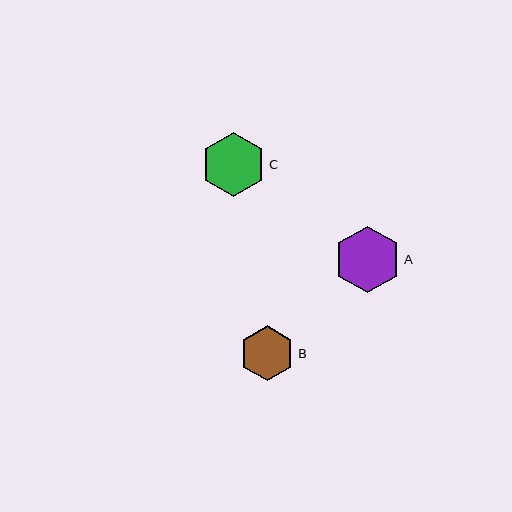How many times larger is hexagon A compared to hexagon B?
Hexagon A is approximately 1.2 times the size of hexagon B.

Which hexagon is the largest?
Hexagon A is the largest with a size of approximately 67 pixels.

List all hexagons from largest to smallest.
From largest to smallest: A, C, B.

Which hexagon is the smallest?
Hexagon B is the smallest with a size of approximately 55 pixels.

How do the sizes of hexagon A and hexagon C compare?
Hexagon A and hexagon C are approximately the same size.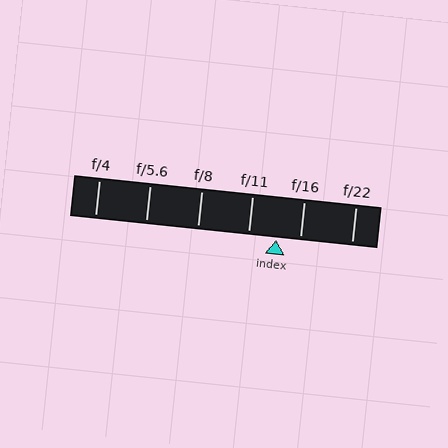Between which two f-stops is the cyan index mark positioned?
The index mark is between f/11 and f/16.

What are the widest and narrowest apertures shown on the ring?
The widest aperture shown is f/4 and the narrowest is f/22.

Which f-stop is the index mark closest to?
The index mark is closest to f/16.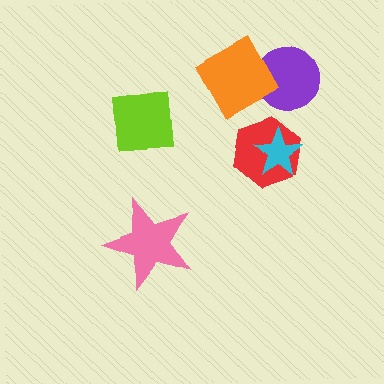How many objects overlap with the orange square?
1 object overlaps with the orange square.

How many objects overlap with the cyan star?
1 object overlaps with the cyan star.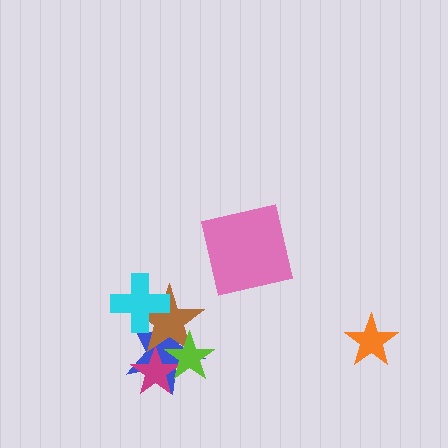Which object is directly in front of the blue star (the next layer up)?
The brown star is directly in front of the blue star.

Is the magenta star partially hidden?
Yes, it is partially covered by another shape.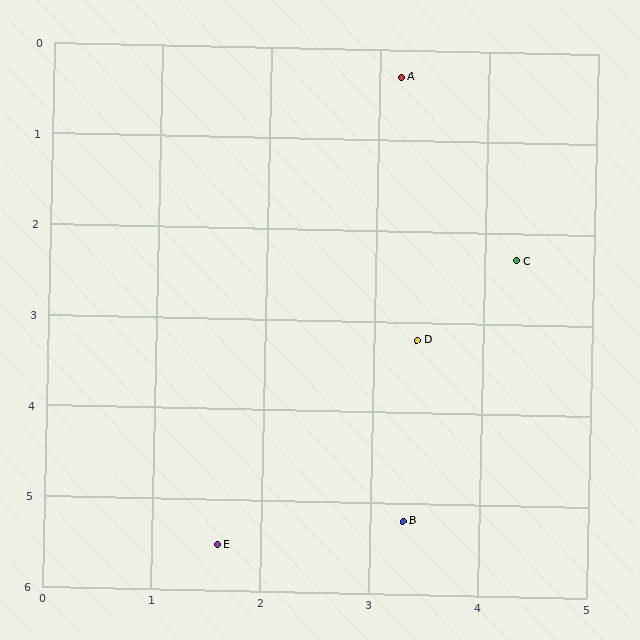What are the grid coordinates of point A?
Point A is at approximately (3.2, 0.3).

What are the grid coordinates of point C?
Point C is at approximately (4.3, 2.3).